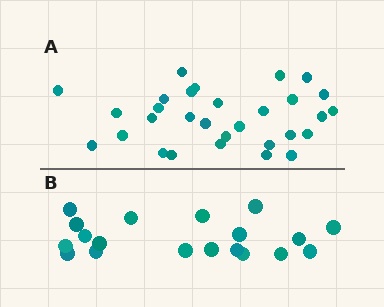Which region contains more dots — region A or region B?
Region A (the top region) has more dots.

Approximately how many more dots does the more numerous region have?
Region A has roughly 12 or so more dots than region B.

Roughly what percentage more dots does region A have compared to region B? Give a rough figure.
About 60% more.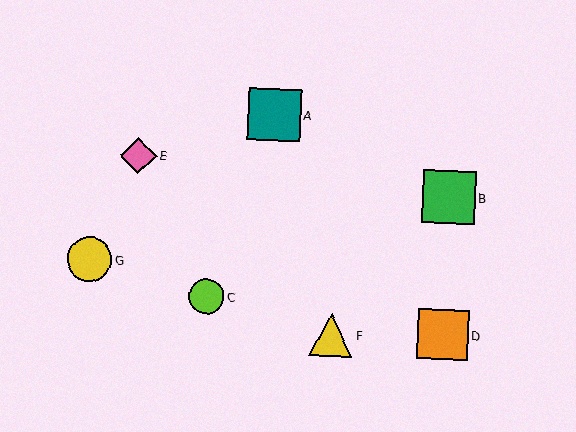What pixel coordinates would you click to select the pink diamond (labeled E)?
Click at (138, 156) to select the pink diamond E.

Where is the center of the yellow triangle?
The center of the yellow triangle is at (331, 335).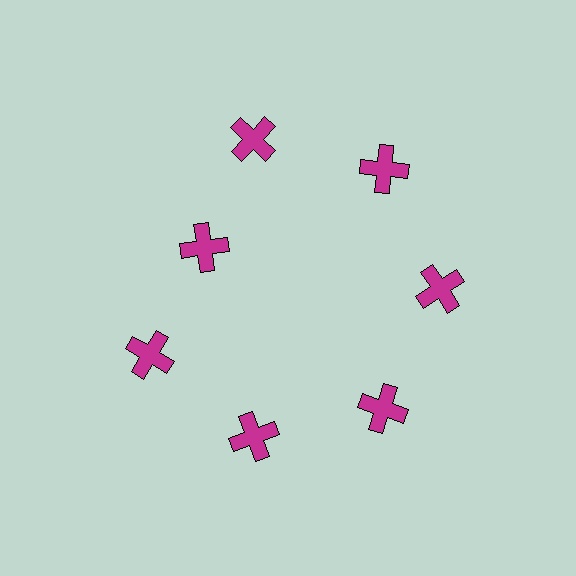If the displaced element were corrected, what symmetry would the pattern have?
It would have 7-fold rotational symmetry — the pattern would map onto itself every 51 degrees.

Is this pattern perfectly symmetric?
No. The 7 magenta crosses are arranged in a ring, but one element near the 10 o'clock position is pulled inward toward the center, breaking the 7-fold rotational symmetry.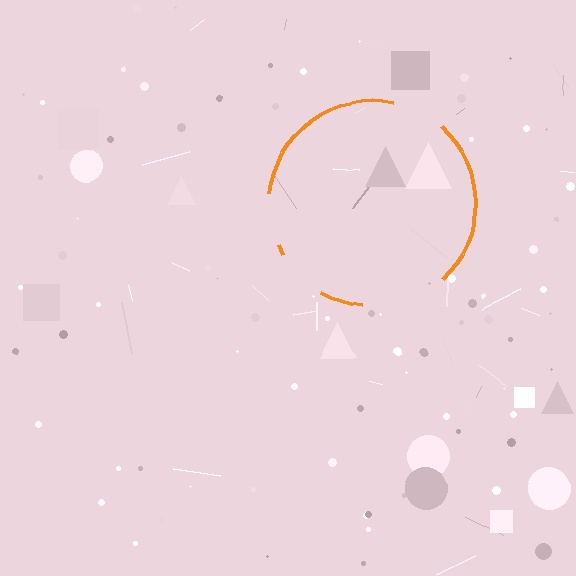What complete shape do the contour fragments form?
The contour fragments form a circle.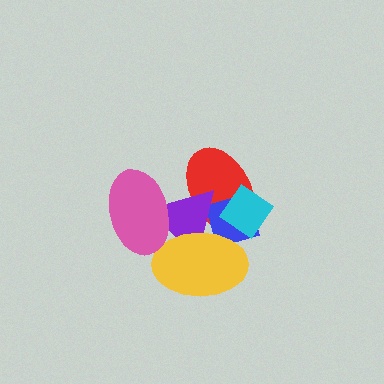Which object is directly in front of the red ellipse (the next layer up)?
The blue diamond is directly in front of the red ellipse.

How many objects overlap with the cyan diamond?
3 objects overlap with the cyan diamond.